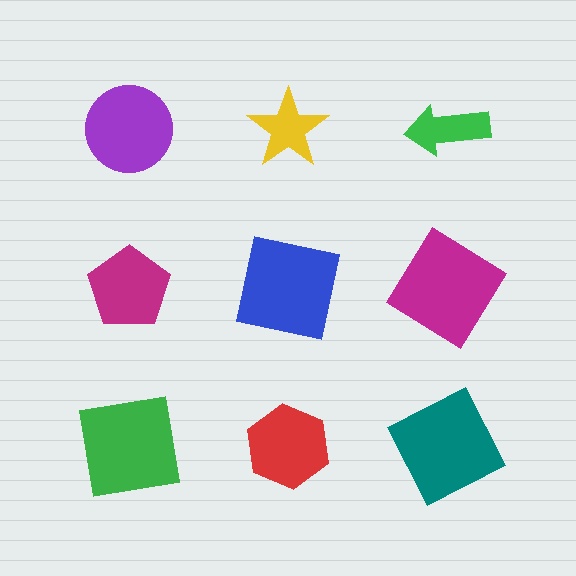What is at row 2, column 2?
A blue square.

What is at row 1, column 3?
A green arrow.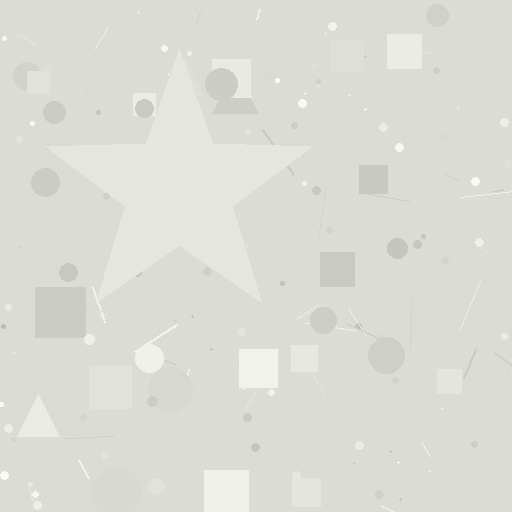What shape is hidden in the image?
A star is hidden in the image.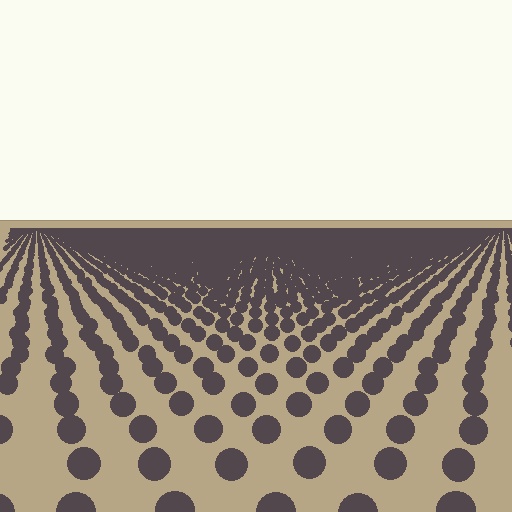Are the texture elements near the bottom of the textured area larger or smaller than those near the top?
Larger. Near the bottom, elements are closer to the viewer and appear at a bigger on-screen size.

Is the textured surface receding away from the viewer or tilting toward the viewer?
The surface is receding away from the viewer. Texture elements get smaller and denser toward the top.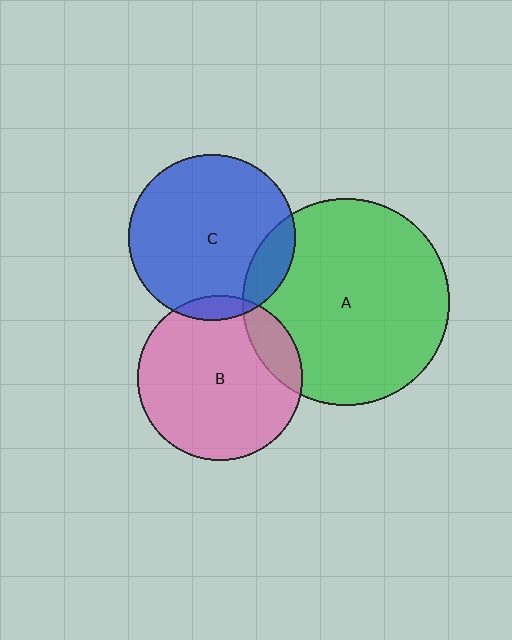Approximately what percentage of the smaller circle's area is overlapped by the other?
Approximately 15%.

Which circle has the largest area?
Circle A (green).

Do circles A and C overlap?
Yes.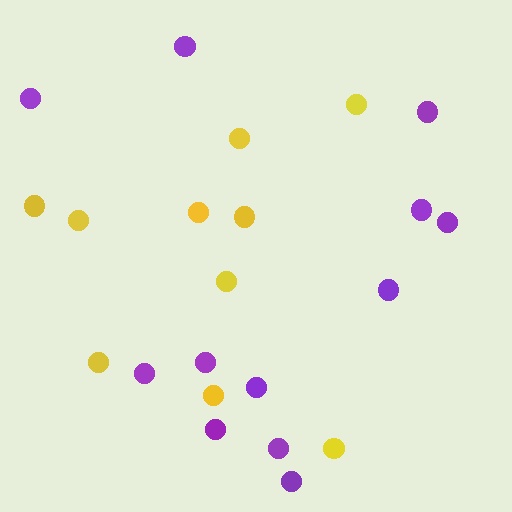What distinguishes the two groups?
There are 2 groups: one group of yellow circles (10) and one group of purple circles (12).